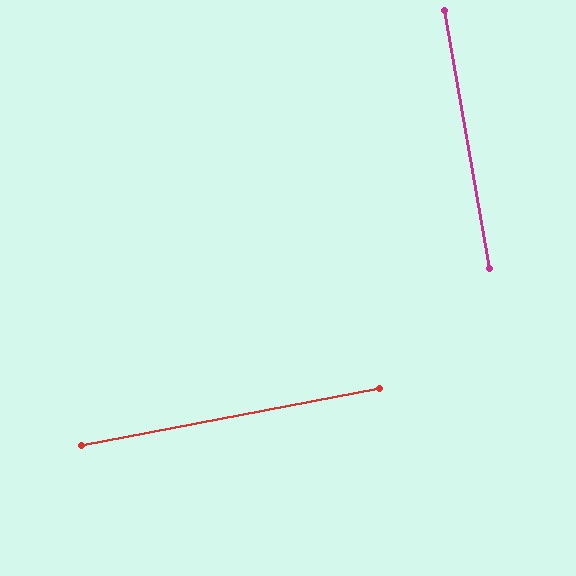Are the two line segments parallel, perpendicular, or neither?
Perpendicular — they meet at approximately 89°.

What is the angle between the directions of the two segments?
Approximately 89 degrees.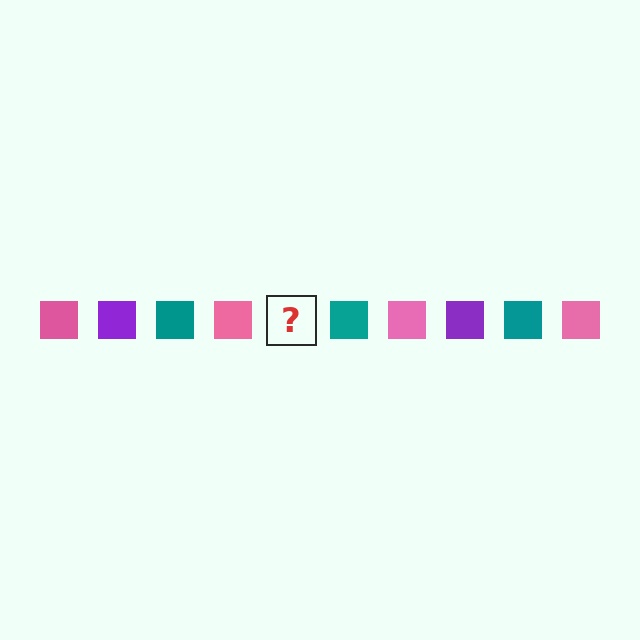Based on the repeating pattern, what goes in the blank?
The blank should be a purple square.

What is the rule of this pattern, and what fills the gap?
The rule is that the pattern cycles through pink, purple, teal squares. The gap should be filled with a purple square.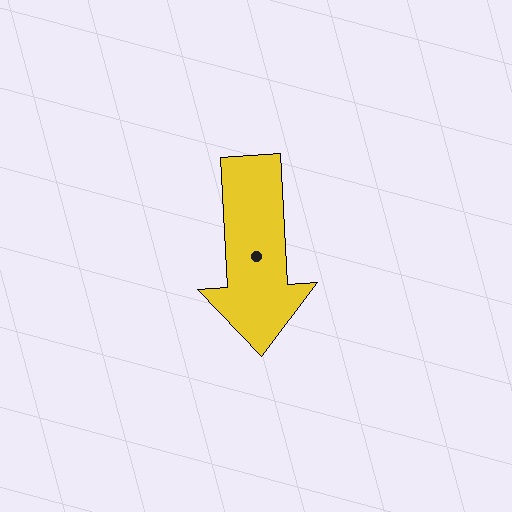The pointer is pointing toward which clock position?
Roughly 6 o'clock.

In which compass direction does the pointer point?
South.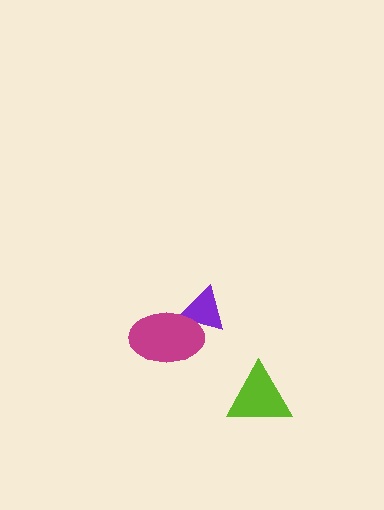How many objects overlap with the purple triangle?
1 object overlaps with the purple triangle.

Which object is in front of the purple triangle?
The magenta ellipse is in front of the purple triangle.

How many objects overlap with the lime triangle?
0 objects overlap with the lime triangle.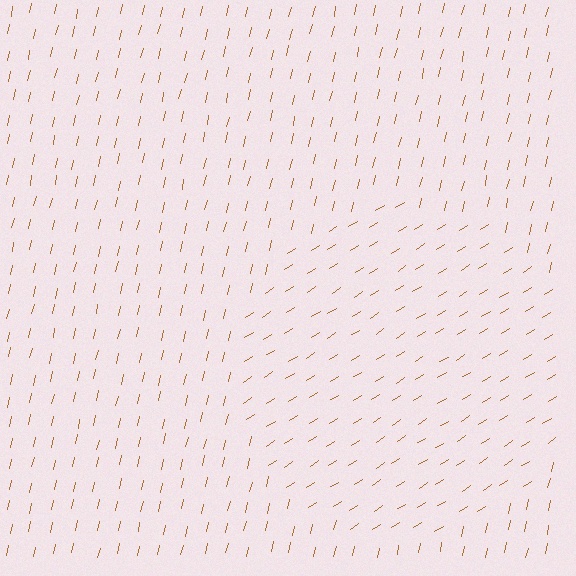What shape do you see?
I see a circle.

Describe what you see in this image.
The image is filled with small brown line segments. A circle region in the image has lines oriented differently from the surrounding lines, creating a visible texture boundary.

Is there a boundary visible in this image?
Yes, there is a texture boundary formed by a change in line orientation.